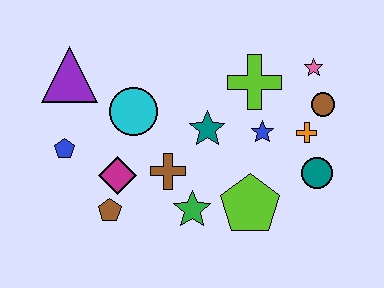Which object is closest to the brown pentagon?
The magenta diamond is closest to the brown pentagon.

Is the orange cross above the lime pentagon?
Yes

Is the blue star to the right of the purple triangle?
Yes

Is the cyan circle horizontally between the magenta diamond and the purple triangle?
No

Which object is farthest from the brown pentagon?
The pink star is farthest from the brown pentagon.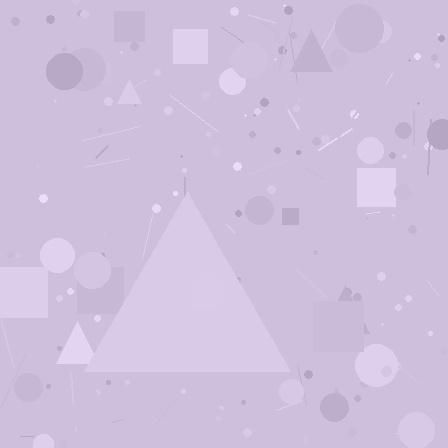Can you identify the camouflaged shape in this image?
The camouflaged shape is a triangle.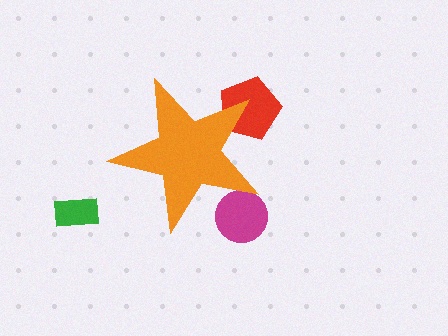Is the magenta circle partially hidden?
Yes, the magenta circle is partially hidden behind the orange star.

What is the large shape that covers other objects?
An orange star.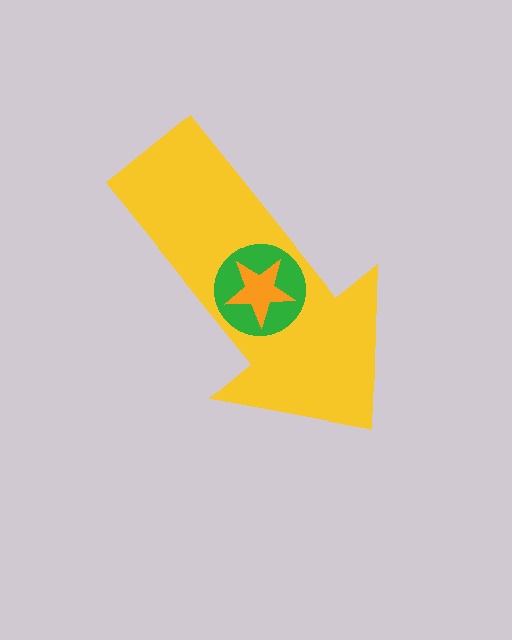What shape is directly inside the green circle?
The orange star.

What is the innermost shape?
The orange star.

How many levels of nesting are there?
3.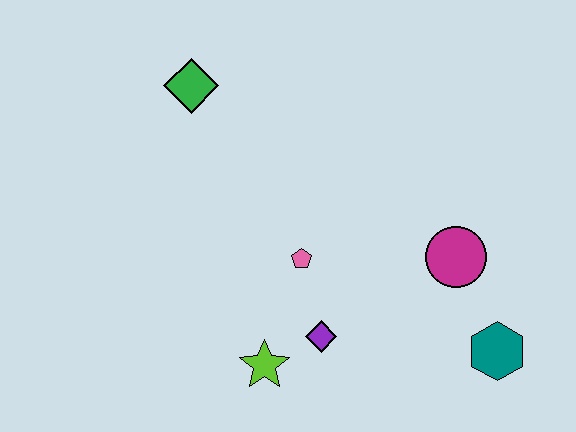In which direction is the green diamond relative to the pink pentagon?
The green diamond is above the pink pentagon.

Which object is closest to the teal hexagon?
The magenta circle is closest to the teal hexagon.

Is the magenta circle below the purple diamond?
No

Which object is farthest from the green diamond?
The teal hexagon is farthest from the green diamond.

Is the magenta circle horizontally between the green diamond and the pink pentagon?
No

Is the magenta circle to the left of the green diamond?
No